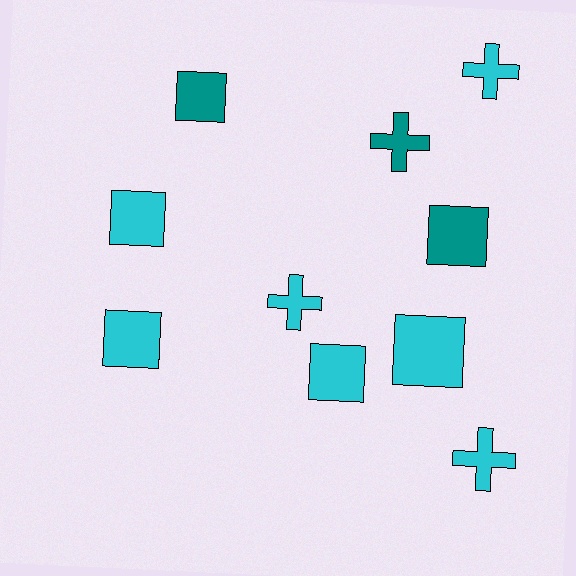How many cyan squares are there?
There are 4 cyan squares.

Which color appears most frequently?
Cyan, with 7 objects.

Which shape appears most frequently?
Square, with 6 objects.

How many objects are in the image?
There are 10 objects.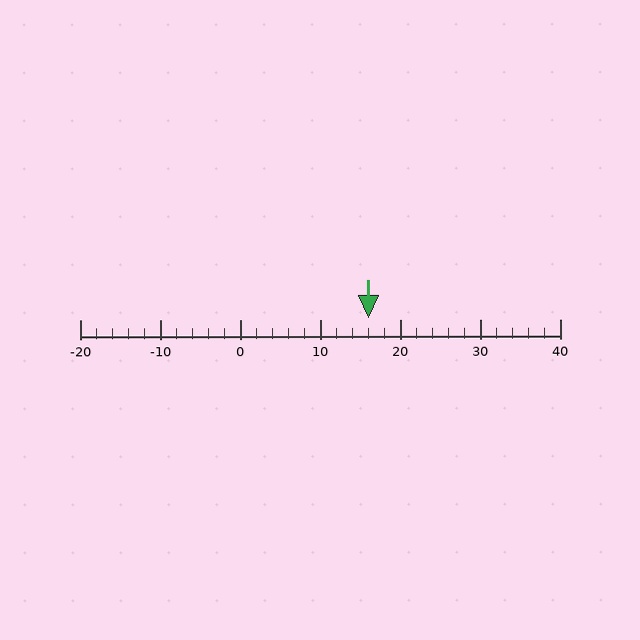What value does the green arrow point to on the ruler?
The green arrow points to approximately 16.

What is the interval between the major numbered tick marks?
The major tick marks are spaced 10 units apart.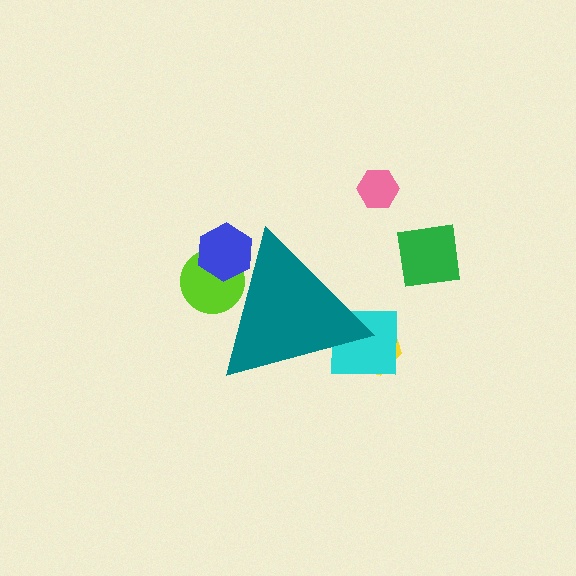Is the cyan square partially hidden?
Yes, the cyan square is partially hidden behind the teal triangle.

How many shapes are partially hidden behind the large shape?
4 shapes are partially hidden.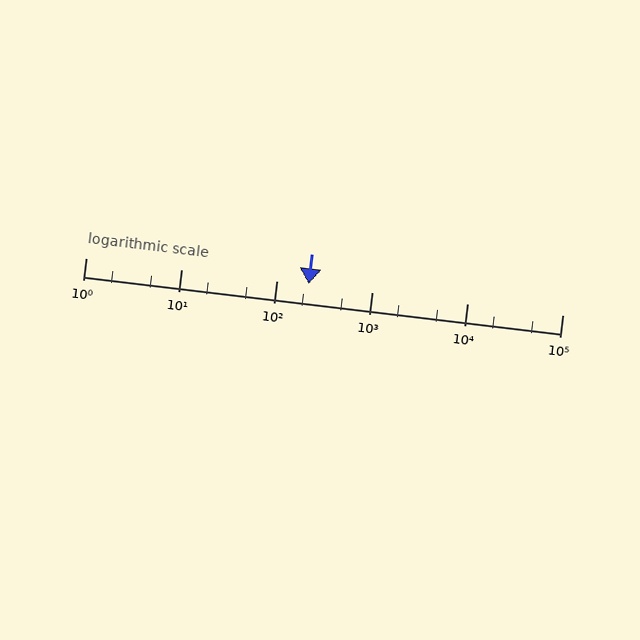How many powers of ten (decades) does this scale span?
The scale spans 5 decades, from 1 to 100000.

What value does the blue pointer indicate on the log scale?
The pointer indicates approximately 220.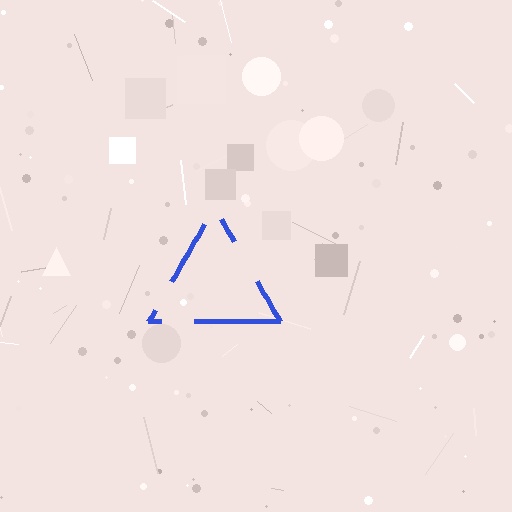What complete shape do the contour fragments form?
The contour fragments form a triangle.